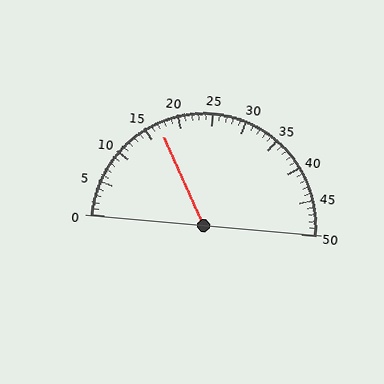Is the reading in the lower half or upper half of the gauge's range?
The reading is in the lower half of the range (0 to 50).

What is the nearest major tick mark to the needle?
The nearest major tick mark is 15.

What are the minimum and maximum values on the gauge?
The gauge ranges from 0 to 50.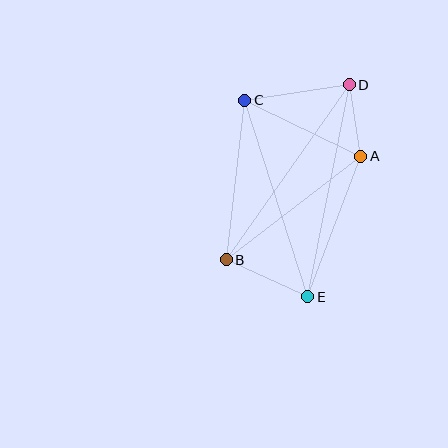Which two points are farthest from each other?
Points D and E are farthest from each other.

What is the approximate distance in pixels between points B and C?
The distance between B and C is approximately 160 pixels.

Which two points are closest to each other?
Points A and D are closest to each other.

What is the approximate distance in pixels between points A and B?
The distance between A and B is approximately 170 pixels.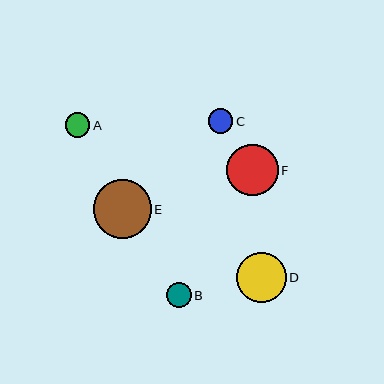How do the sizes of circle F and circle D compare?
Circle F and circle D are approximately the same size.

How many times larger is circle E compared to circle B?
Circle E is approximately 2.4 times the size of circle B.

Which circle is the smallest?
Circle A is the smallest with a size of approximately 25 pixels.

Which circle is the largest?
Circle E is the largest with a size of approximately 58 pixels.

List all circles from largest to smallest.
From largest to smallest: E, F, D, C, B, A.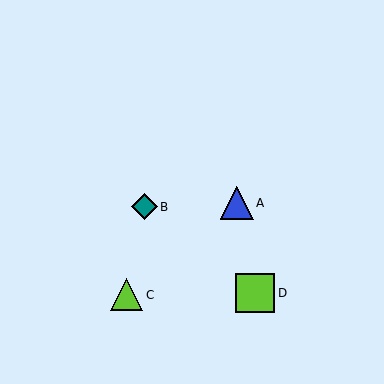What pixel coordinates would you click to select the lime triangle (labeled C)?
Click at (127, 295) to select the lime triangle C.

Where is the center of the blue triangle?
The center of the blue triangle is at (237, 203).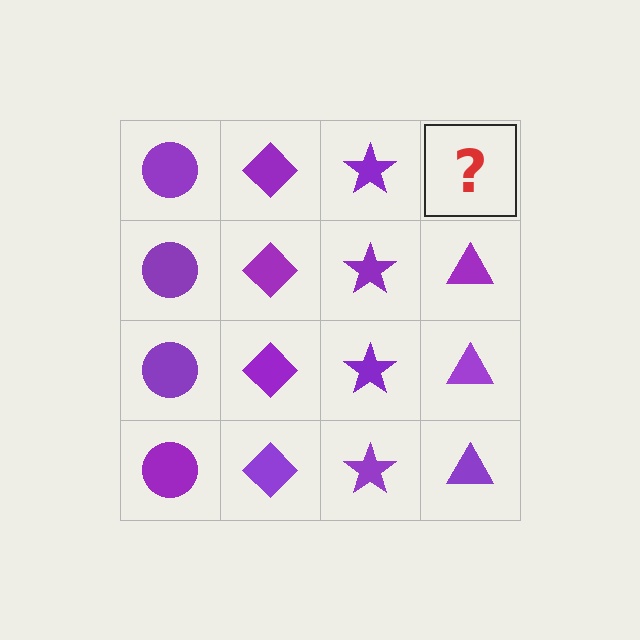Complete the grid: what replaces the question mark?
The question mark should be replaced with a purple triangle.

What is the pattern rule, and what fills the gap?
The rule is that each column has a consistent shape. The gap should be filled with a purple triangle.